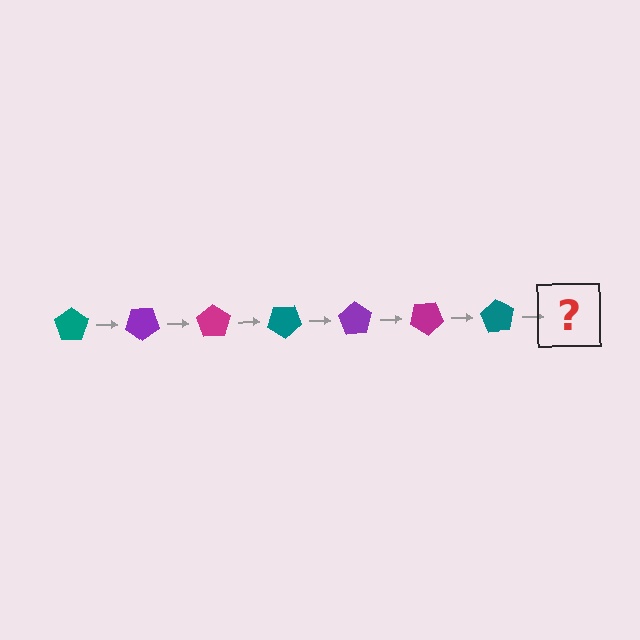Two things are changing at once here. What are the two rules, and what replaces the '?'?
The two rules are that it rotates 35 degrees each step and the color cycles through teal, purple, and magenta. The '?' should be a purple pentagon, rotated 245 degrees from the start.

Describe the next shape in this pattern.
It should be a purple pentagon, rotated 245 degrees from the start.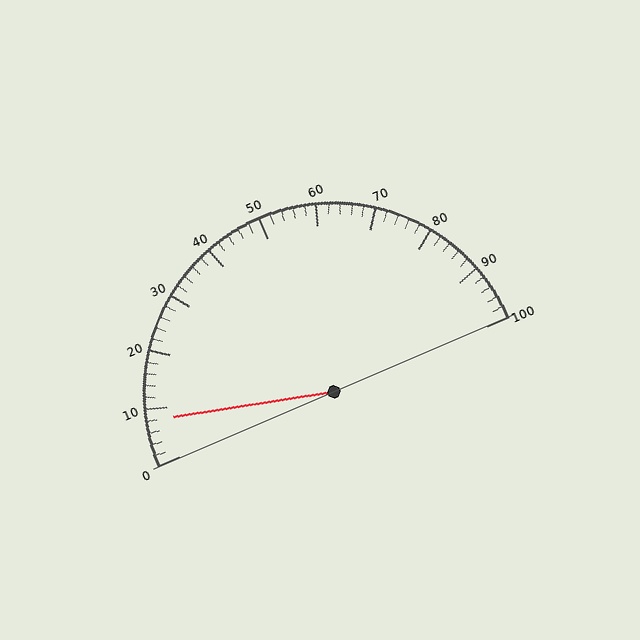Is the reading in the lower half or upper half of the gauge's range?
The reading is in the lower half of the range (0 to 100).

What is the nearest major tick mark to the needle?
The nearest major tick mark is 10.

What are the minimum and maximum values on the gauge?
The gauge ranges from 0 to 100.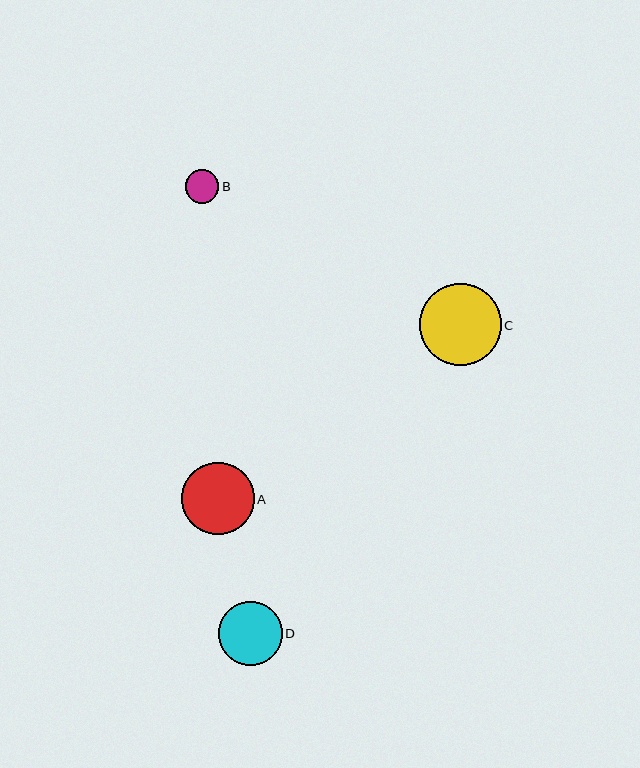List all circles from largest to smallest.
From largest to smallest: C, A, D, B.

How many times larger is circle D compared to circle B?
Circle D is approximately 1.9 times the size of circle B.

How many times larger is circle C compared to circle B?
Circle C is approximately 2.4 times the size of circle B.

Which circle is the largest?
Circle C is the largest with a size of approximately 81 pixels.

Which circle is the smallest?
Circle B is the smallest with a size of approximately 33 pixels.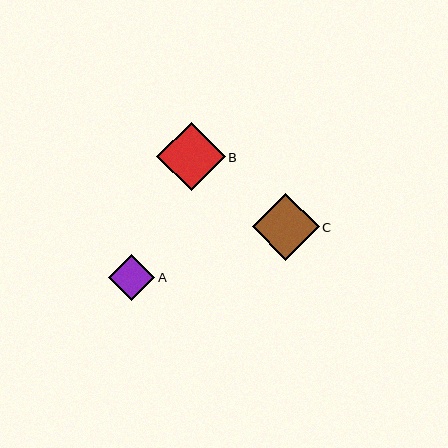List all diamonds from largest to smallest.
From largest to smallest: B, C, A.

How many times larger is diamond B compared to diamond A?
Diamond B is approximately 1.5 times the size of diamond A.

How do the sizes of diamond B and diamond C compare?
Diamond B and diamond C are approximately the same size.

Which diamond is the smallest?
Diamond A is the smallest with a size of approximately 47 pixels.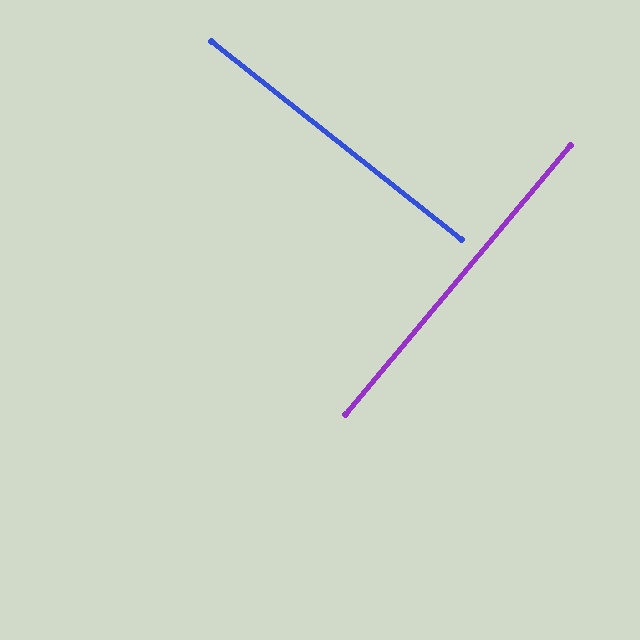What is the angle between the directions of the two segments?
Approximately 89 degrees.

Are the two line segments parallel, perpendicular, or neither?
Perpendicular — they meet at approximately 89°.